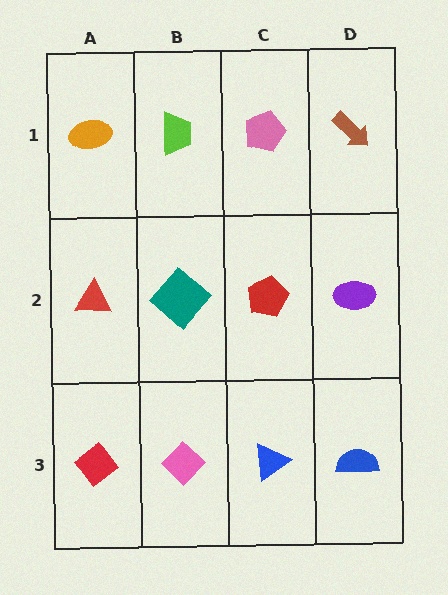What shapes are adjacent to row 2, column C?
A pink pentagon (row 1, column C), a blue triangle (row 3, column C), a teal diamond (row 2, column B), a purple ellipse (row 2, column D).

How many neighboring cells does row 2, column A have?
3.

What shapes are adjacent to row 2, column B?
A lime trapezoid (row 1, column B), a pink diamond (row 3, column B), a red triangle (row 2, column A), a red pentagon (row 2, column C).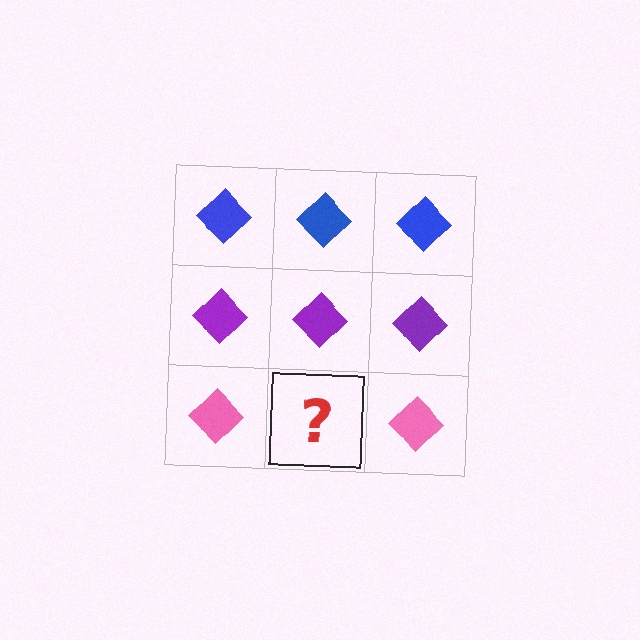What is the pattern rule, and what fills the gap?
The rule is that each row has a consistent color. The gap should be filled with a pink diamond.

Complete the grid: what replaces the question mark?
The question mark should be replaced with a pink diamond.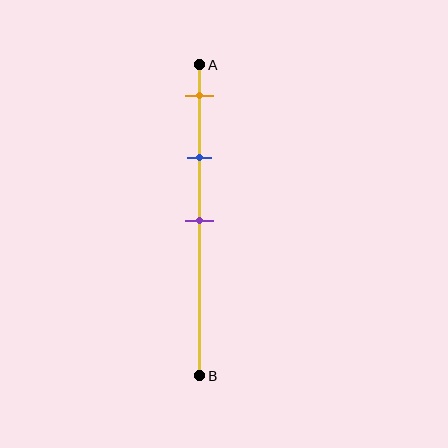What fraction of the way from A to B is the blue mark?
The blue mark is approximately 30% (0.3) of the way from A to B.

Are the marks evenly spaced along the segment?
Yes, the marks are approximately evenly spaced.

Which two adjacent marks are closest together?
The orange and blue marks are the closest adjacent pair.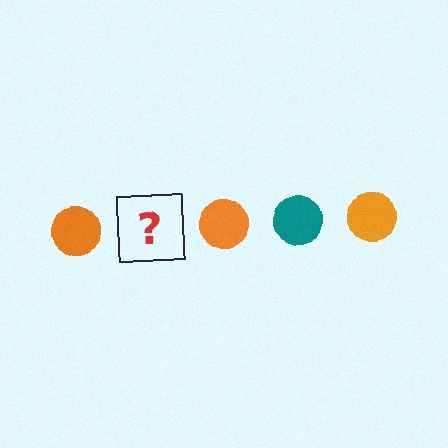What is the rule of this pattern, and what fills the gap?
The rule is that the pattern cycles through orange, teal circles. The gap should be filled with a teal circle.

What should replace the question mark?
The question mark should be replaced with a teal circle.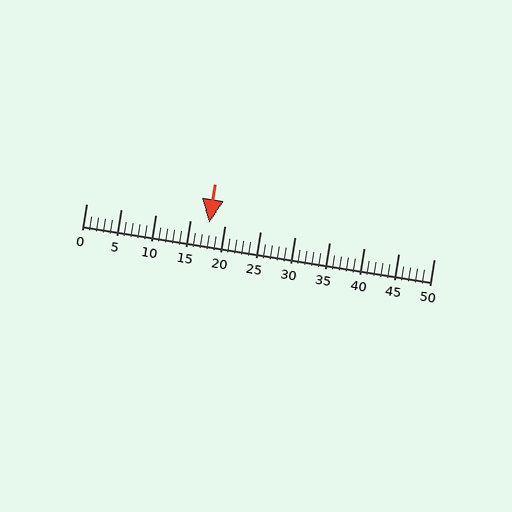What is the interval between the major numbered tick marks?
The major tick marks are spaced 5 units apart.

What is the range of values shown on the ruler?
The ruler shows values from 0 to 50.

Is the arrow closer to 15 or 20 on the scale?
The arrow is closer to 20.